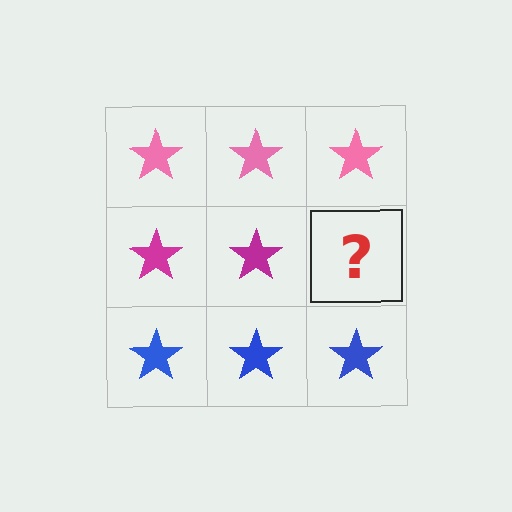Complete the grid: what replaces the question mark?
The question mark should be replaced with a magenta star.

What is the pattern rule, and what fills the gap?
The rule is that each row has a consistent color. The gap should be filled with a magenta star.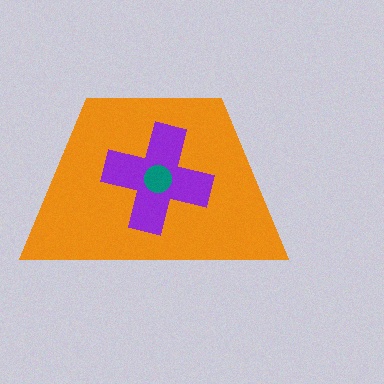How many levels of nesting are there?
3.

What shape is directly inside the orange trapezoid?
The purple cross.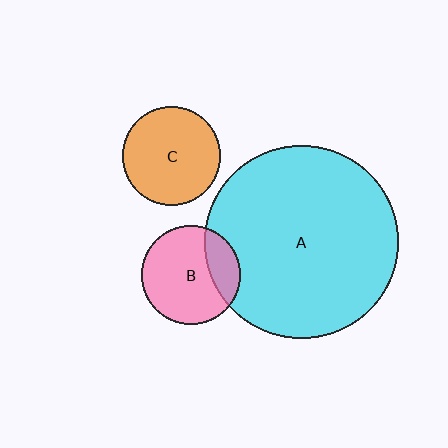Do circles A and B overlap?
Yes.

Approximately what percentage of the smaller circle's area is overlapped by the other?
Approximately 25%.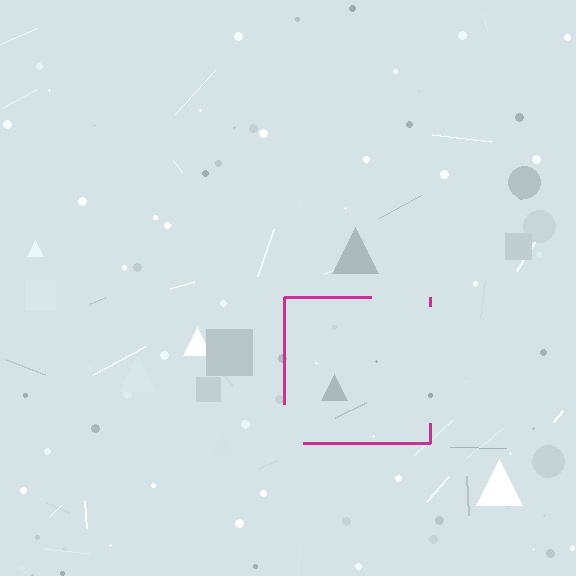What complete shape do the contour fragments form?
The contour fragments form a square.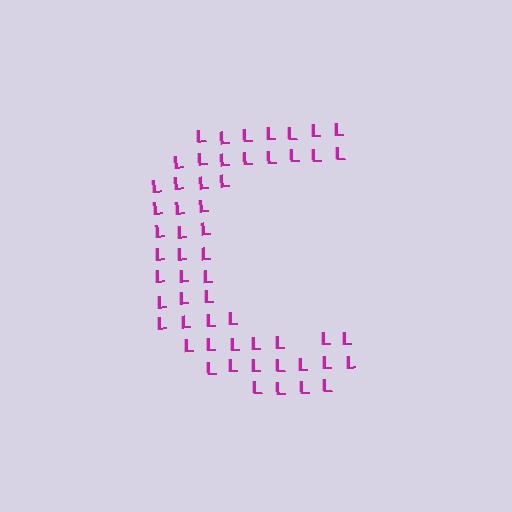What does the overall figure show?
The overall figure shows the letter C.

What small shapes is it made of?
It is made of small letter L's.